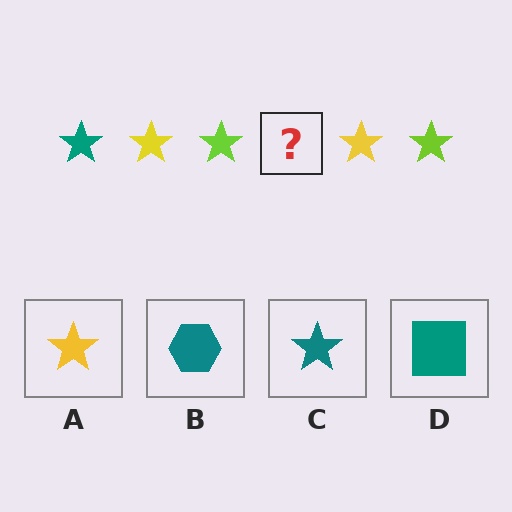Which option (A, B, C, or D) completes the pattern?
C.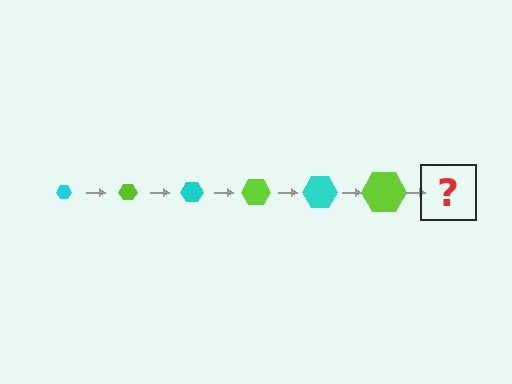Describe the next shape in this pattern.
It should be a cyan hexagon, larger than the previous one.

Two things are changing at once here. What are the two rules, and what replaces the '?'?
The two rules are that the hexagon grows larger each step and the color cycles through cyan and lime. The '?' should be a cyan hexagon, larger than the previous one.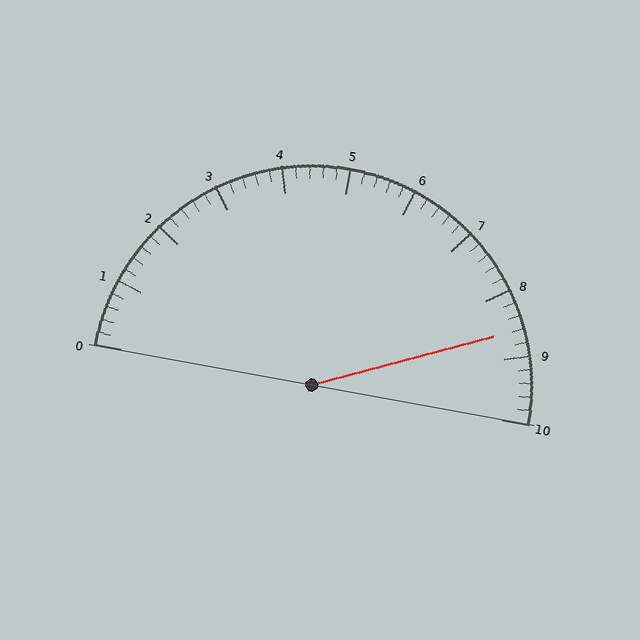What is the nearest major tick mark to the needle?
The nearest major tick mark is 9.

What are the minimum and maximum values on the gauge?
The gauge ranges from 0 to 10.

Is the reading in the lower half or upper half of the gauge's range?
The reading is in the upper half of the range (0 to 10).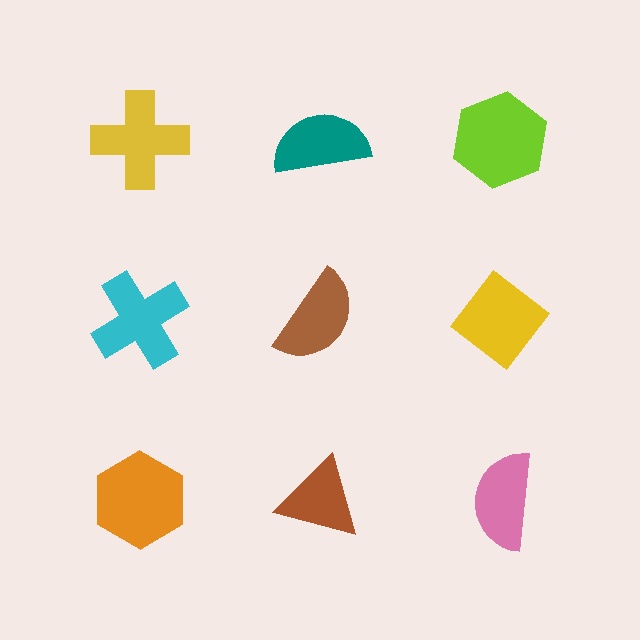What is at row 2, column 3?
A yellow diamond.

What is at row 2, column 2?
A brown semicircle.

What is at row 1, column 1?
A yellow cross.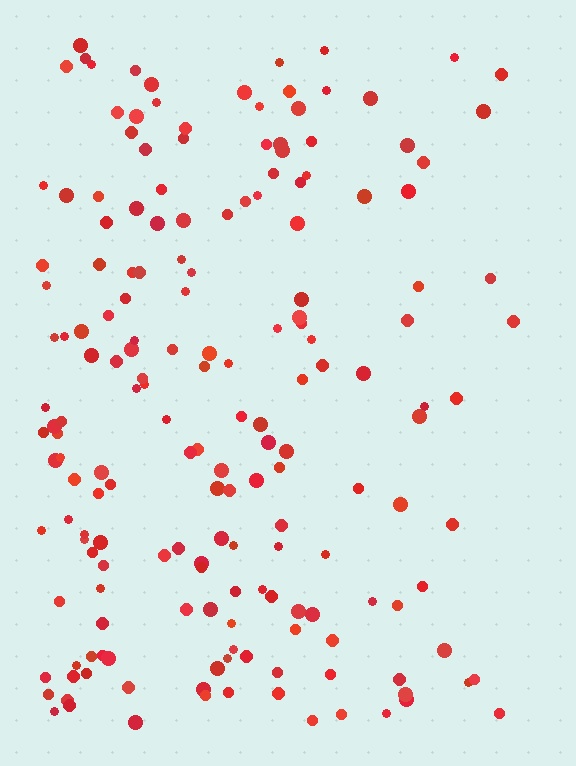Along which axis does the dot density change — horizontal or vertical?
Horizontal.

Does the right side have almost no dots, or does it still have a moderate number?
Still a moderate number, just noticeably fewer than the left.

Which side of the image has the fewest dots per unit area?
The right.